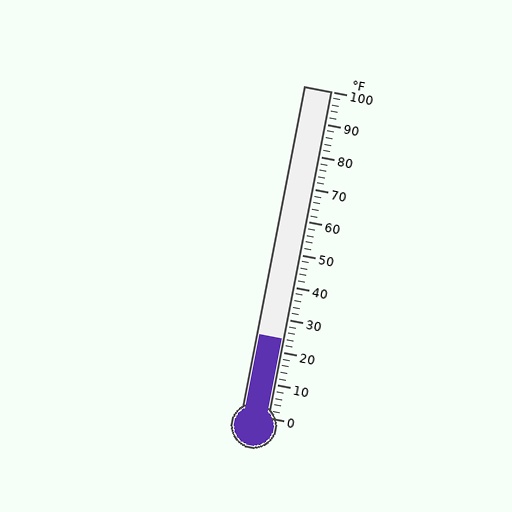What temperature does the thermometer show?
The thermometer shows approximately 24°F.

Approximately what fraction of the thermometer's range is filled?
The thermometer is filled to approximately 25% of its range.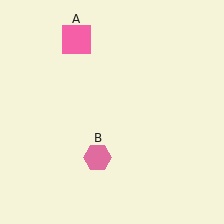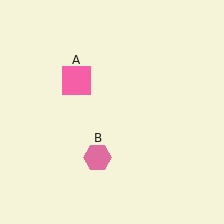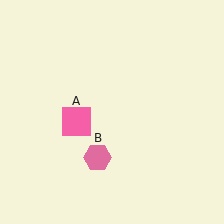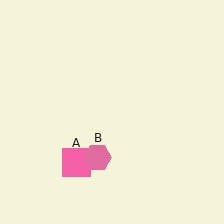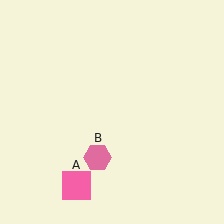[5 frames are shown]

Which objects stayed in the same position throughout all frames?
Pink hexagon (object B) remained stationary.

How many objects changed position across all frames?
1 object changed position: pink square (object A).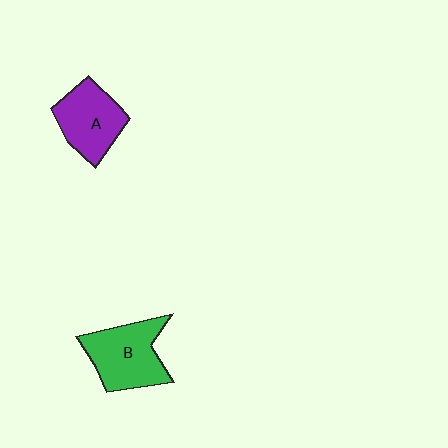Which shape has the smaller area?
Shape A (purple).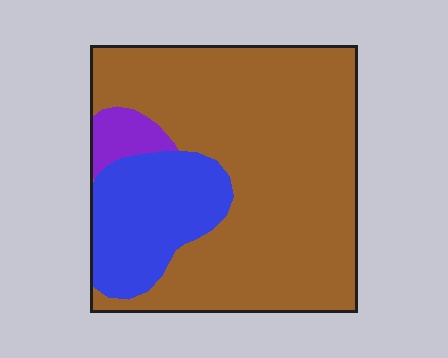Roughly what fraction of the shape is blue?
Blue covers around 20% of the shape.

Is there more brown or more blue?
Brown.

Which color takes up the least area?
Purple, at roughly 5%.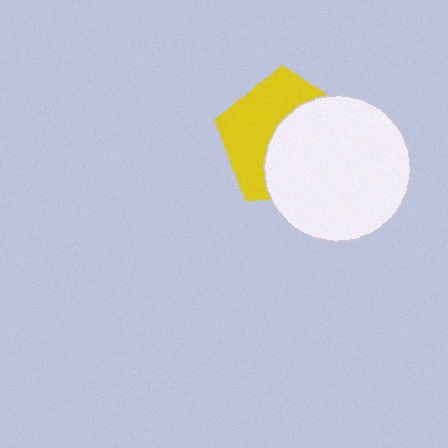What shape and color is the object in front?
The object in front is a white circle.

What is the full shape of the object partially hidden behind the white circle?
The partially hidden object is a yellow pentagon.